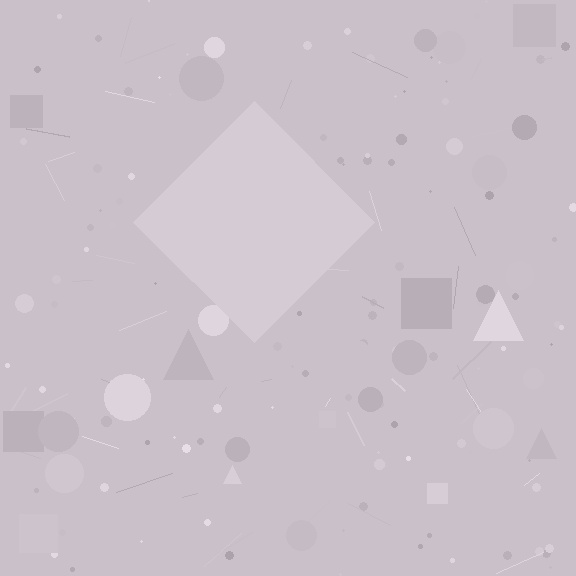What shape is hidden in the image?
A diamond is hidden in the image.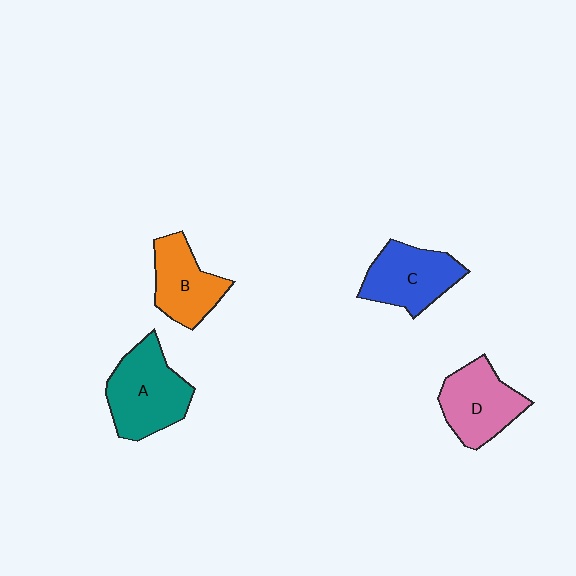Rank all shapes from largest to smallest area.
From largest to smallest: A (teal), D (pink), C (blue), B (orange).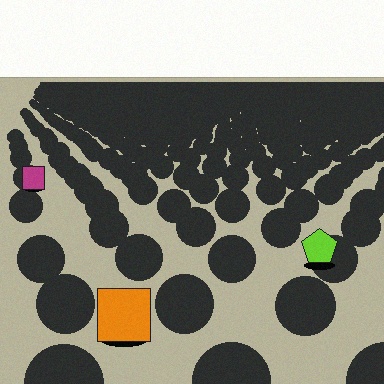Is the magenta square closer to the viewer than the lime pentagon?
No. The lime pentagon is closer — you can tell from the texture gradient: the ground texture is coarser near it.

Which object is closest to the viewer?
The orange square is closest. The texture marks near it are larger and more spread out.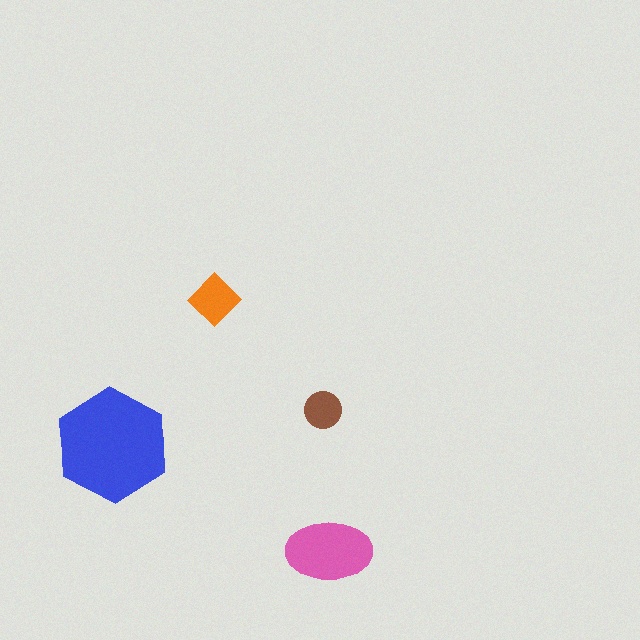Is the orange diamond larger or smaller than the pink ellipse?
Smaller.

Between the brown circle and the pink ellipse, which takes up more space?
The pink ellipse.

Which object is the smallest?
The brown circle.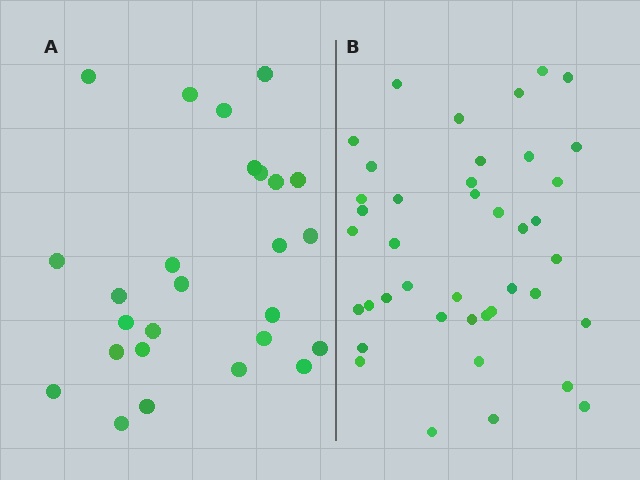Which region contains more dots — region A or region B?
Region B (the right region) has more dots.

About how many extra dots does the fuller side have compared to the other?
Region B has approximately 15 more dots than region A.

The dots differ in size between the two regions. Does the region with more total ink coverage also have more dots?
No. Region A has more total ink coverage because its dots are larger, but region B actually contains more individual dots. Total area can be misleading — the number of items is what matters here.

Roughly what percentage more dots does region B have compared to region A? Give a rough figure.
About 60% more.